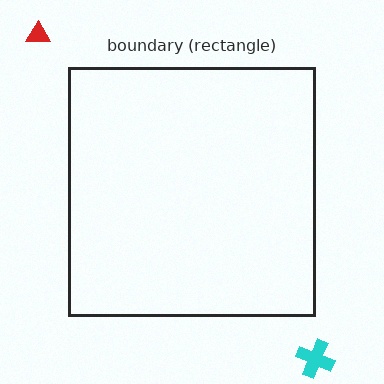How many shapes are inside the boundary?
0 inside, 2 outside.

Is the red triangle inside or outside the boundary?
Outside.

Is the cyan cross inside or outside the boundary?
Outside.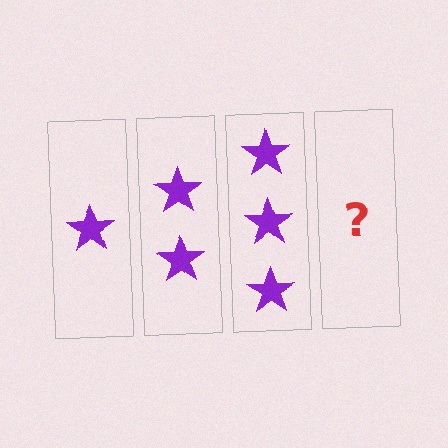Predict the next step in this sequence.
The next step is 4 stars.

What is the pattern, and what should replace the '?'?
The pattern is that each step adds one more star. The '?' should be 4 stars.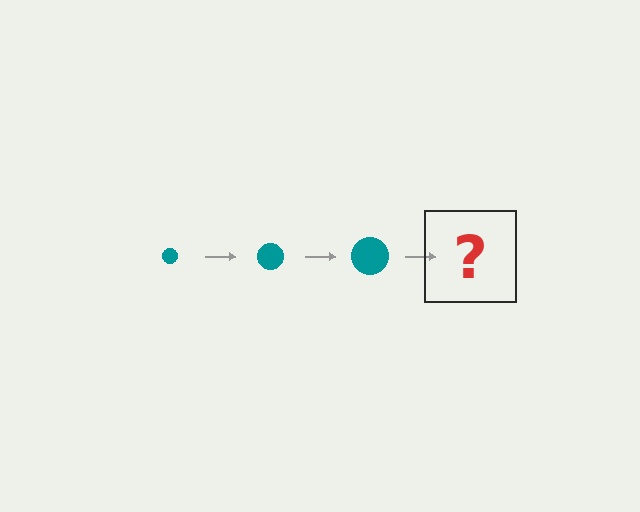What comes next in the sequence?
The next element should be a teal circle, larger than the previous one.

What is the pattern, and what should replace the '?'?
The pattern is that the circle gets progressively larger each step. The '?' should be a teal circle, larger than the previous one.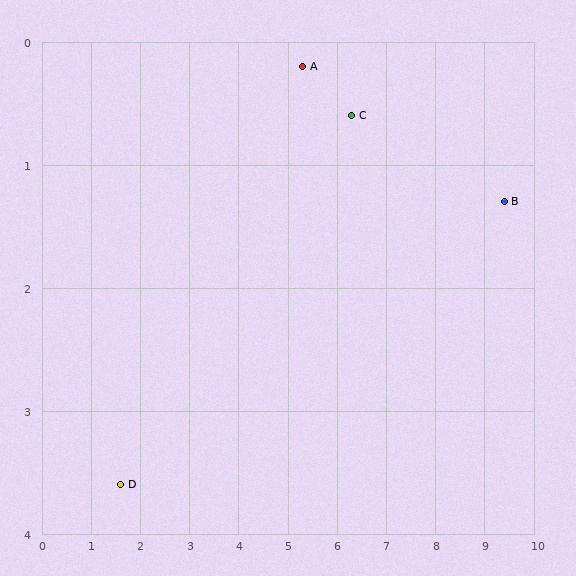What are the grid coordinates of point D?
Point D is at approximately (1.6, 3.6).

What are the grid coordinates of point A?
Point A is at approximately (5.3, 0.2).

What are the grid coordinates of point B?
Point B is at approximately (9.4, 1.3).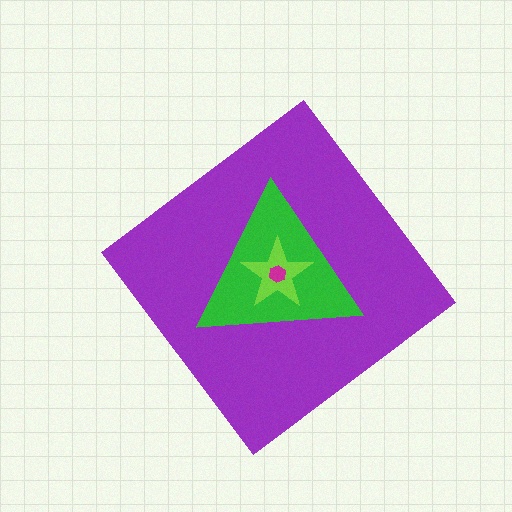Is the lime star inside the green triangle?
Yes.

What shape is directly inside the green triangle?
The lime star.